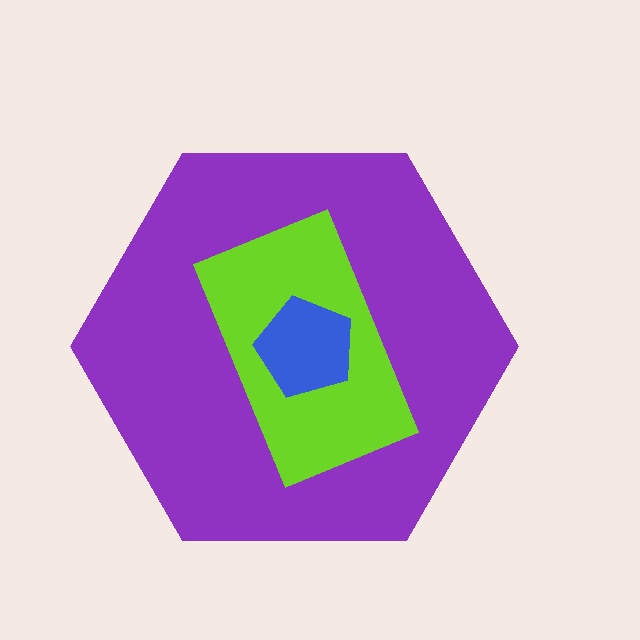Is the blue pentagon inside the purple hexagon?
Yes.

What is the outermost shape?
The purple hexagon.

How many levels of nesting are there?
3.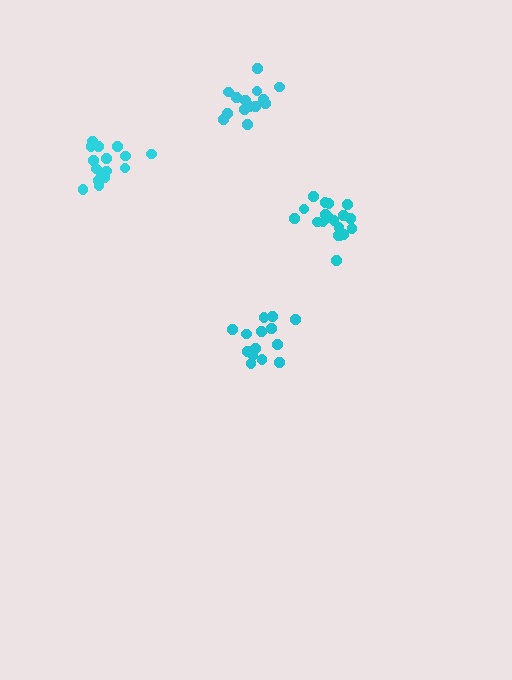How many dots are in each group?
Group 1: 19 dots, Group 2: 17 dots, Group 3: 14 dots, Group 4: 14 dots (64 total).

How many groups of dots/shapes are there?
There are 4 groups.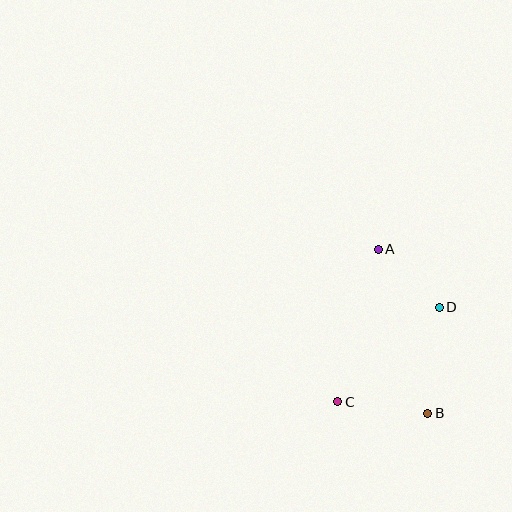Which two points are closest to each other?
Points A and D are closest to each other.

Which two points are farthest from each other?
Points A and B are farthest from each other.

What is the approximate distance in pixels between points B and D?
The distance between B and D is approximately 107 pixels.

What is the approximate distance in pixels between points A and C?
The distance between A and C is approximately 158 pixels.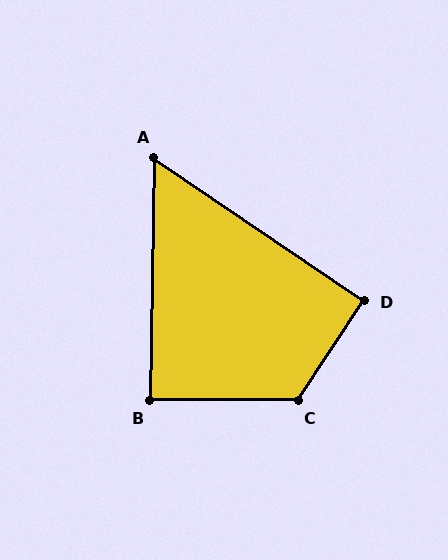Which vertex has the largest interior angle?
C, at approximately 123 degrees.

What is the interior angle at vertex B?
Approximately 89 degrees (approximately right).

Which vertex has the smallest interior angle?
A, at approximately 57 degrees.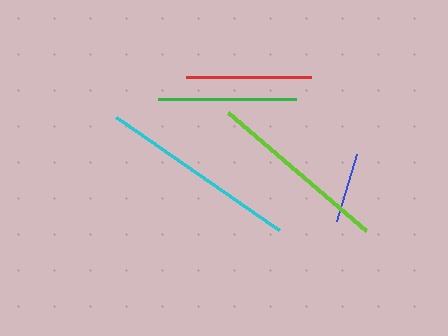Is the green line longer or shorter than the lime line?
The lime line is longer than the green line.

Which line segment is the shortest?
The blue line is the shortest at approximately 70 pixels.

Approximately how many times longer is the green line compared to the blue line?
The green line is approximately 2.0 times the length of the blue line.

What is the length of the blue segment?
The blue segment is approximately 70 pixels long.